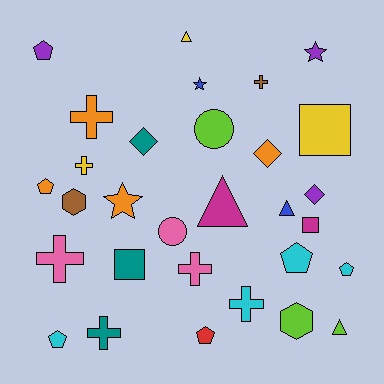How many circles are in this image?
There are 2 circles.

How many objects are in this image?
There are 30 objects.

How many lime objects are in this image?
There are 3 lime objects.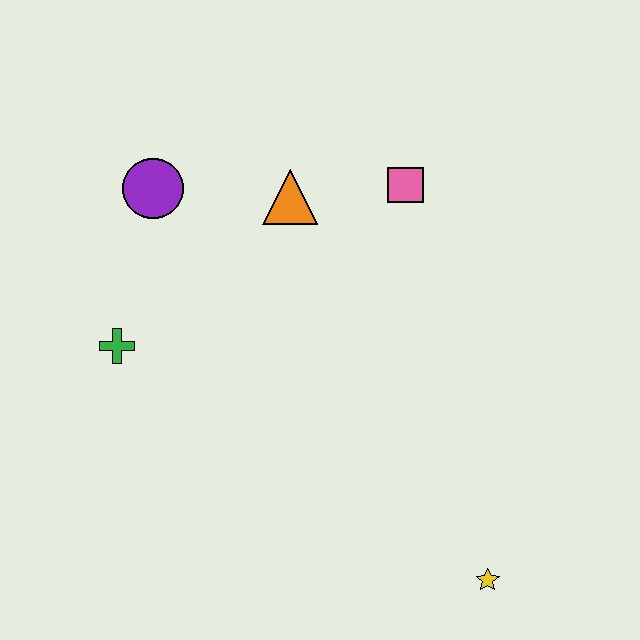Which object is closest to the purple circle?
The orange triangle is closest to the purple circle.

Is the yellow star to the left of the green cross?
No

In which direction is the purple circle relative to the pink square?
The purple circle is to the left of the pink square.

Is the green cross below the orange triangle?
Yes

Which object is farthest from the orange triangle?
The yellow star is farthest from the orange triangle.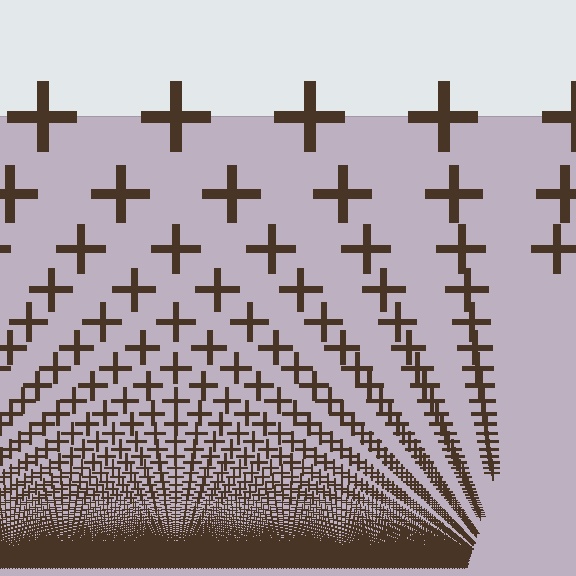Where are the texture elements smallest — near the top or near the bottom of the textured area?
Near the bottom.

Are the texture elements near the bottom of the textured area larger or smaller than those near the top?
Smaller. The gradient is inverted — elements near the bottom are smaller and denser.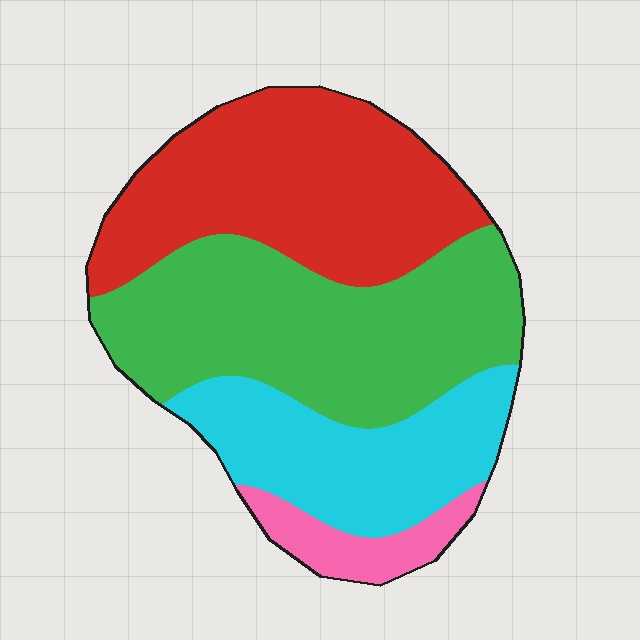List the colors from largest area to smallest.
From largest to smallest: green, red, cyan, pink.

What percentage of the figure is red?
Red covers 34% of the figure.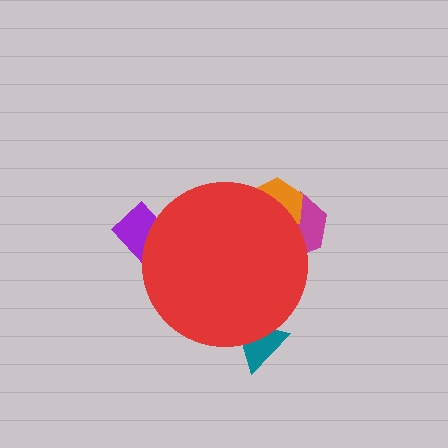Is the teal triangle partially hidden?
Yes, the teal triangle is partially hidden behind the red circle.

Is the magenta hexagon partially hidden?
Yes, the magenta hexagon is partially hidden behind the red circle.